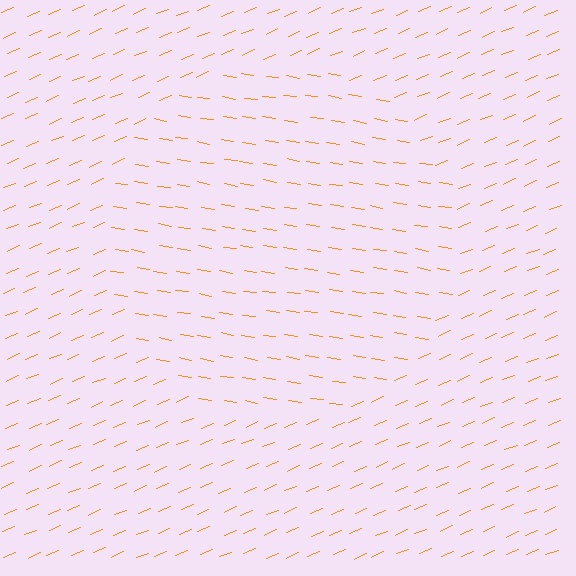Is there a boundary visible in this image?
Yes, there is a texture boundary formed by a change in line orientation.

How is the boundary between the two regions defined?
The boundary is defined purely by a change in line orientation (approximately 32 degrees difference). All lines are the same color and thickness.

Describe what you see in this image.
The image is filled with small orange line segments. A circle region in the image has lines oriented differently from the surrounding lines, creating a visible texture boundary.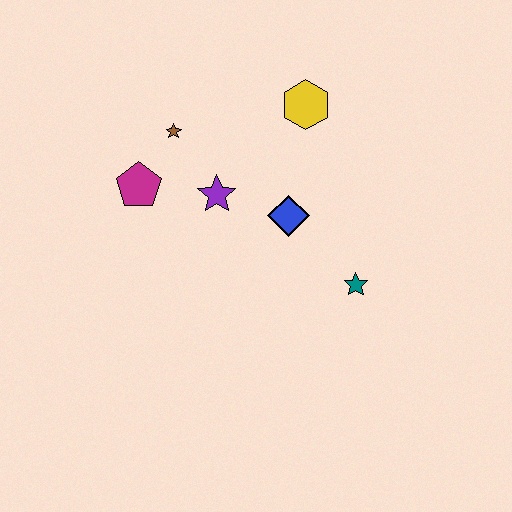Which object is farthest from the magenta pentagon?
The teal star is farthest from the magenta pentagon.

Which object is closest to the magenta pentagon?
The brown star is closest to the magenta pentagon.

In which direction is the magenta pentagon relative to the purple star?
The magenta pentagon is to the left of the purple star.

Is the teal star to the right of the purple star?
Yes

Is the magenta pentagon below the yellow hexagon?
Yes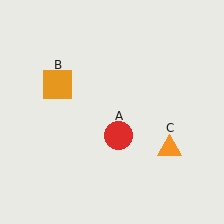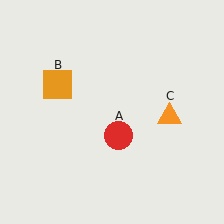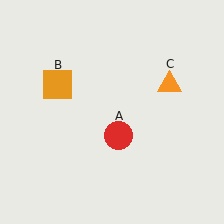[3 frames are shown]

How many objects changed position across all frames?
1 object changed position: orange triangle (object C).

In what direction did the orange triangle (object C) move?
The orange triangle (object C) moved up.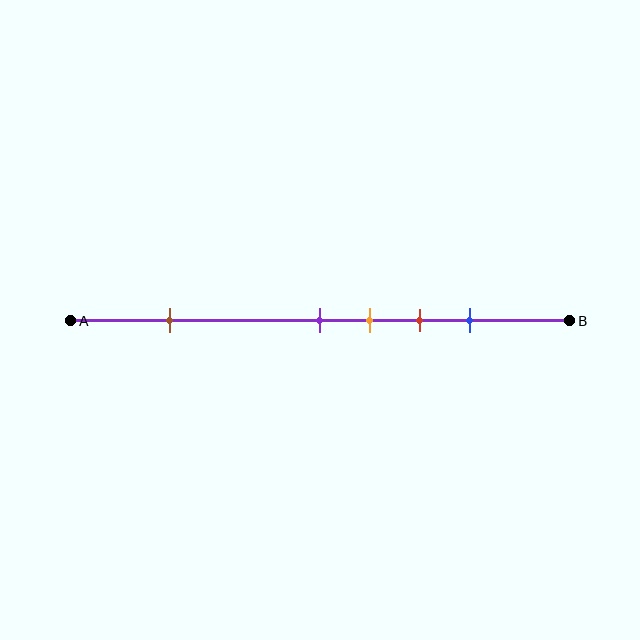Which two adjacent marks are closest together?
The purple and orange marks are the closest adjacent pair.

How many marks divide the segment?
There are 5 marks dividing the segment.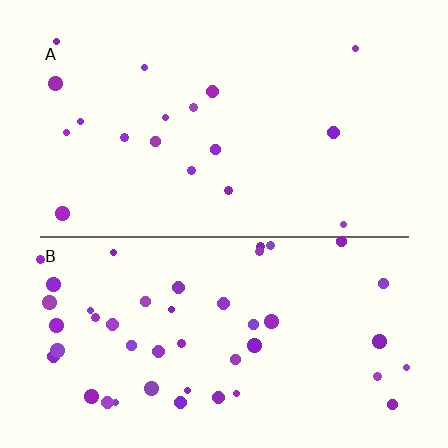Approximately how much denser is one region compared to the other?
Approximately 2.6× — region B over region A.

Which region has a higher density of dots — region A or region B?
B (the bottom).